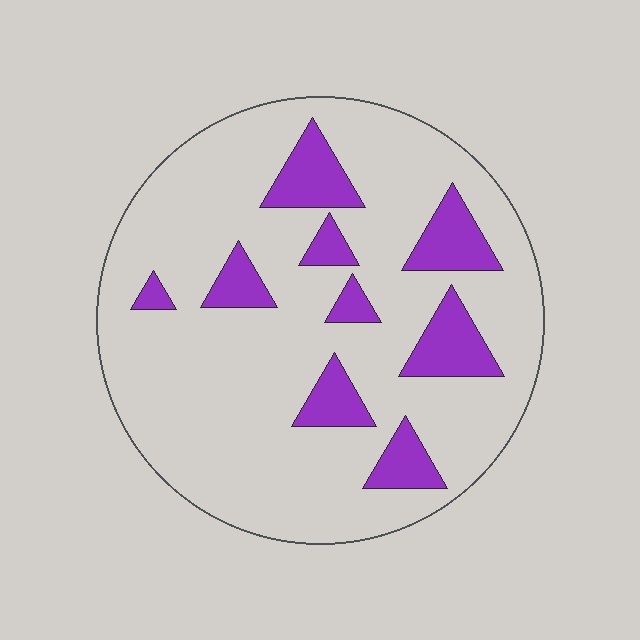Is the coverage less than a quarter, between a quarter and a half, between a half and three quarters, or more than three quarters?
Less than a quarter.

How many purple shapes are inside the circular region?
9.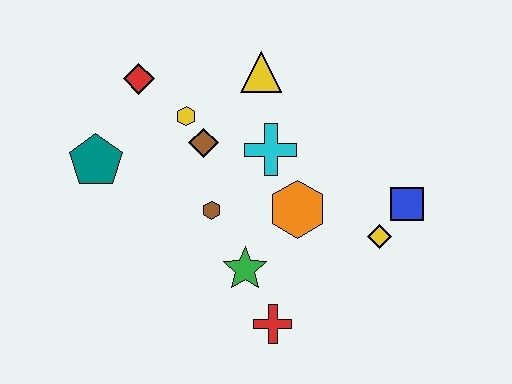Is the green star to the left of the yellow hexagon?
No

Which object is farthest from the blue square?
The teal pentagon is farthest from the blue square.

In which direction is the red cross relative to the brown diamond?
The red cross is below the brown diamond.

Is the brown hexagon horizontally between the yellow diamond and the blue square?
No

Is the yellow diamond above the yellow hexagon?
No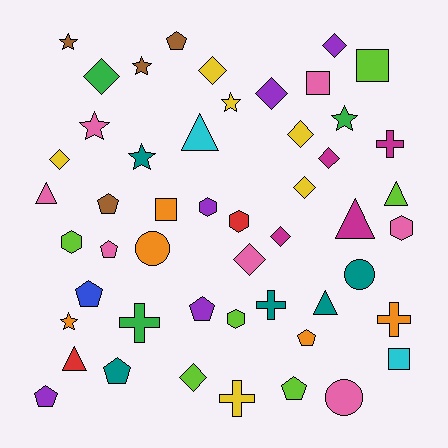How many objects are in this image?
There are 50 objects.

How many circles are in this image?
There are 3 circles.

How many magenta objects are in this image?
There are 4 magenta objects.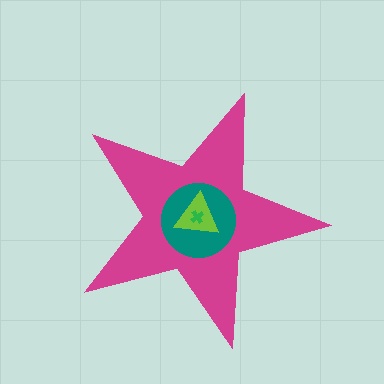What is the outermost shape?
The magenta star.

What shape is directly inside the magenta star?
The teal circle.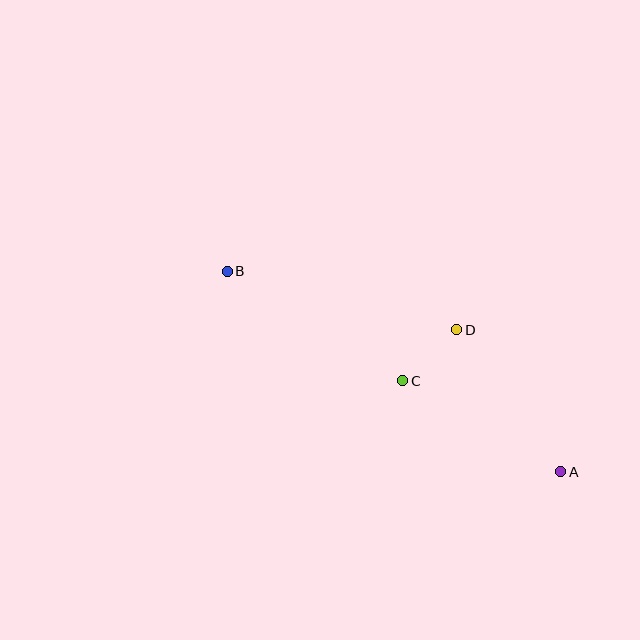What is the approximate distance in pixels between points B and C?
The distance between B and C is approximately 207 pixels.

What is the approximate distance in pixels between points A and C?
The distance between A and C is approximately 182 pixels.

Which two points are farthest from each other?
Points A and B are farthest from each other.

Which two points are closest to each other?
Points C and D are closest to each other.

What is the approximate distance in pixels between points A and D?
The distance between A and D is approximately 176 pixels.